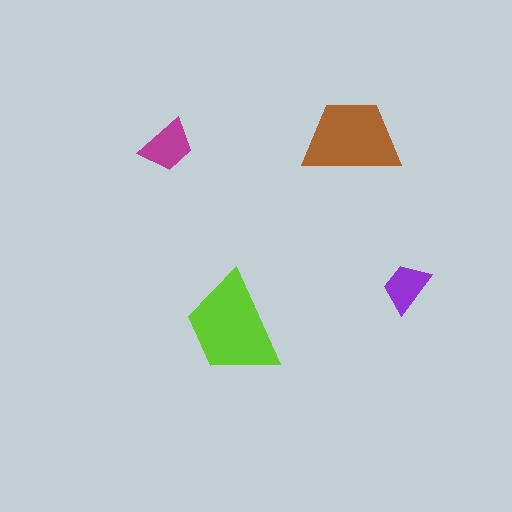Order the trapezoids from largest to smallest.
the lime one, the brown one, the magenta one, the purple one.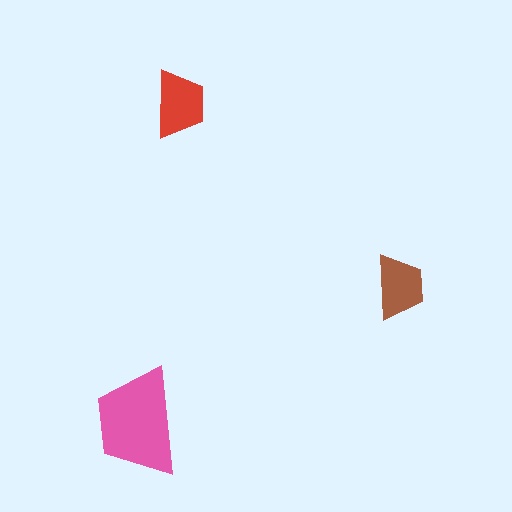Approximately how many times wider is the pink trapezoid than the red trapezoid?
About 1.5 times wider.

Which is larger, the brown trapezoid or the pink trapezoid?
The pink one.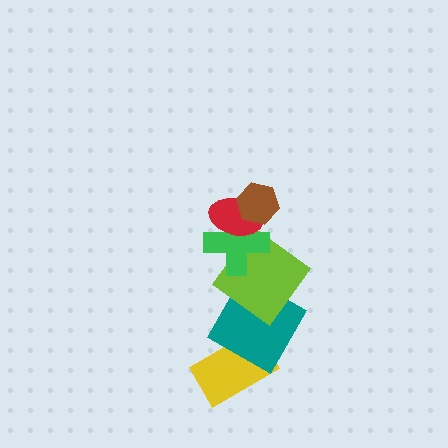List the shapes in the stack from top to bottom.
From top to bottom: the brown hexagon, the red ellipse, the green cross, the lime diamond, the teal square, the yellow rectangle.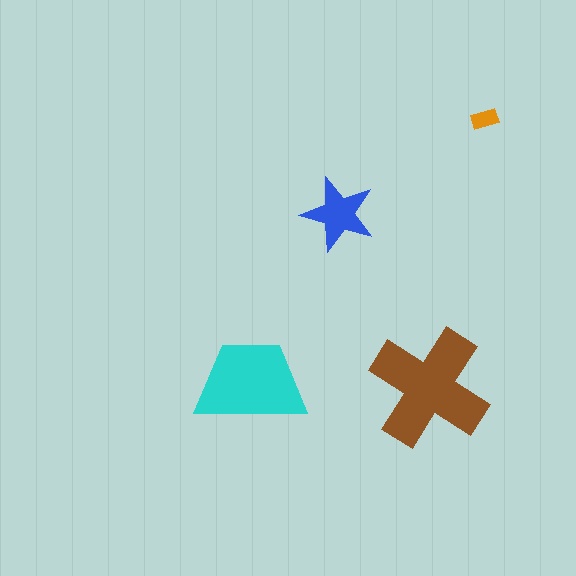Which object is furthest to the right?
The orange rectangle is rightmost.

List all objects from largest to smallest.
The brown cross, the cyan trapezoid, the blue star, the orange rectangle.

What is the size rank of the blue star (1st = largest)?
3rd.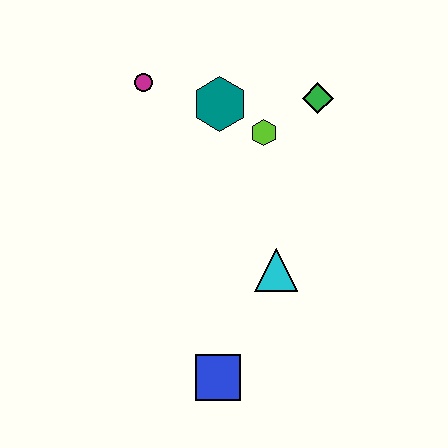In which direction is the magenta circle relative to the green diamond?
The magenta circle is to the left of the green diamond.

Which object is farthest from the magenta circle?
The blue square is farthest from the magenta circle.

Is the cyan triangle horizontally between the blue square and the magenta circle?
No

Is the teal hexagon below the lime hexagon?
No